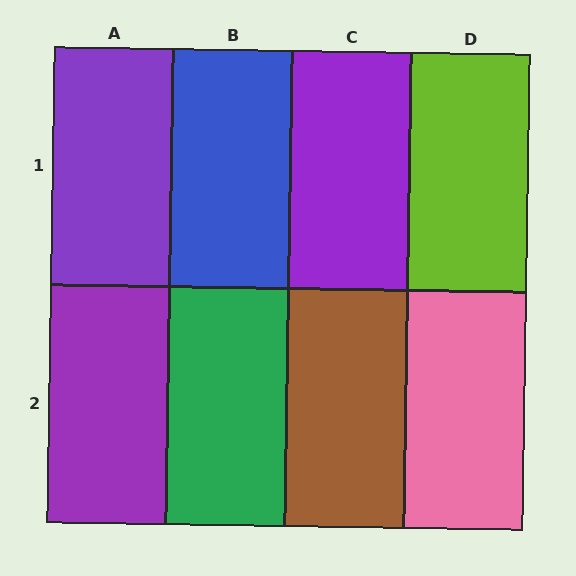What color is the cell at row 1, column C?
Purple.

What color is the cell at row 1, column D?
Lime.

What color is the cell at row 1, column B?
Blue.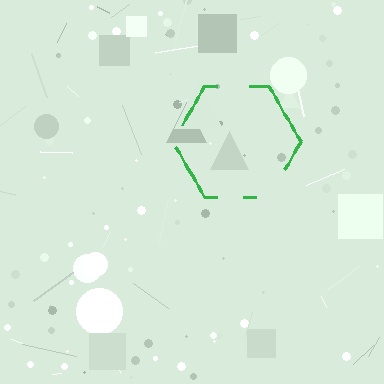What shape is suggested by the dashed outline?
The dashed outline suggests a hexagon.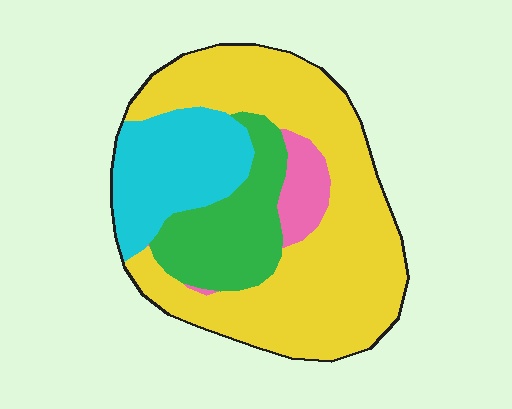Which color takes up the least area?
Pink, at roughly 5%.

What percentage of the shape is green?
Green covers roughly 20% of the shape.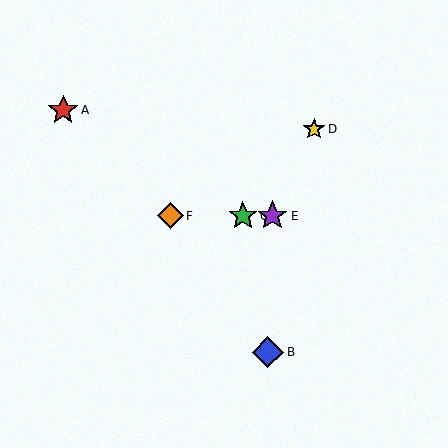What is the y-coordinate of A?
Object A is at y≈110.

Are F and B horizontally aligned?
No, F is at y≈216 and B is at y≈352.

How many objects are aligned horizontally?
3 objects (C, E, F) are aligned horizontally.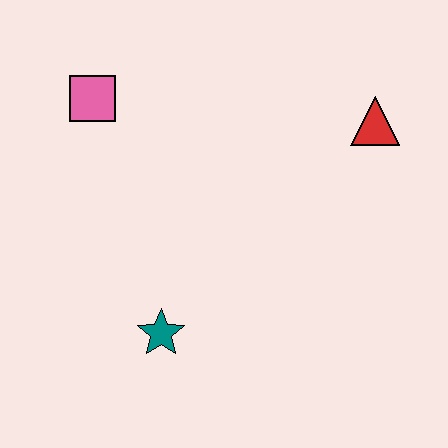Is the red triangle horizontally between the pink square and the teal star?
No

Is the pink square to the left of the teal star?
Yes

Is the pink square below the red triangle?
No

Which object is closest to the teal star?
The pink square is closest to the teal star.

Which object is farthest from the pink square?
The red triangle is farthest from the pink square.